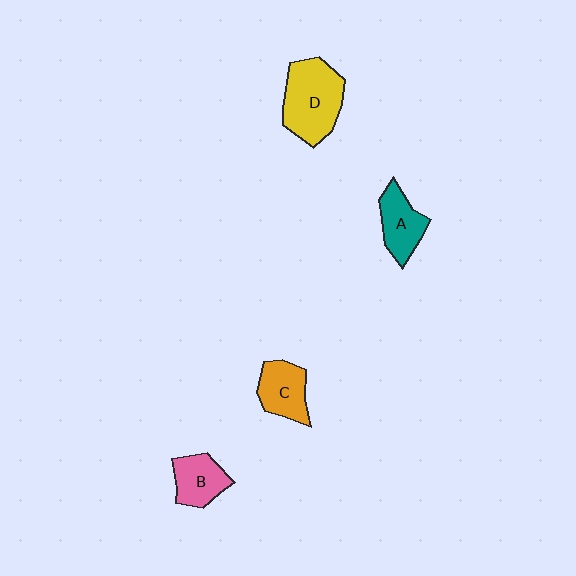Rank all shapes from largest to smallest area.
From largest to smallest: D (yellow), C (orange), A (teal), B (pink).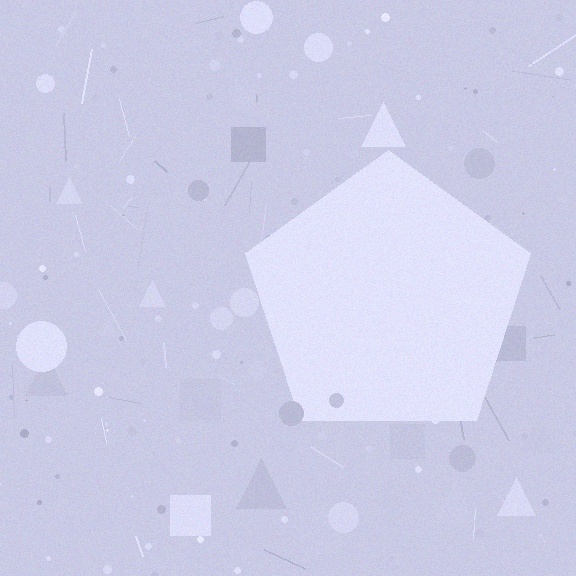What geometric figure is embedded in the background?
A pentagon is embedded in the background.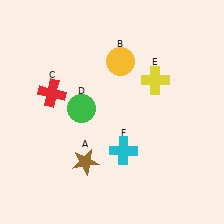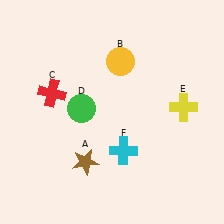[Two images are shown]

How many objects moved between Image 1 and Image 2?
1 object moved between the two images.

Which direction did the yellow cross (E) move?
The yellow cross (E) moved right.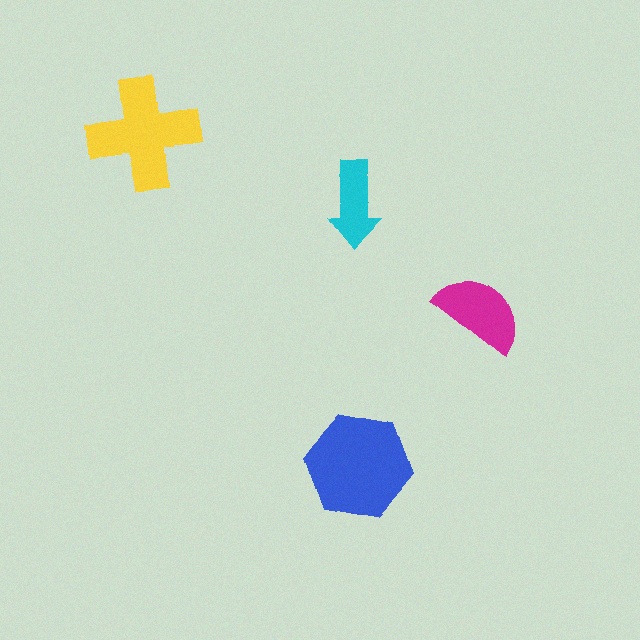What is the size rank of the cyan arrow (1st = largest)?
4th.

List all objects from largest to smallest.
The blue hexagon, the yellow cross, the magenta semicircle, the cyan arrow.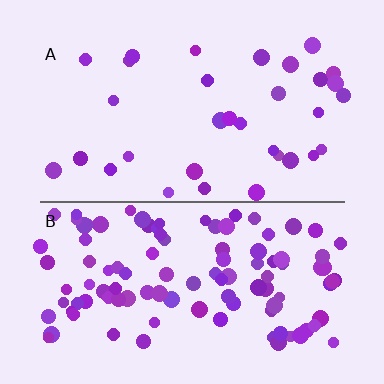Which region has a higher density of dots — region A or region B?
B (the bottom).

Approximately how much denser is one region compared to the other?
Approximately 3.2× — region B over region A.